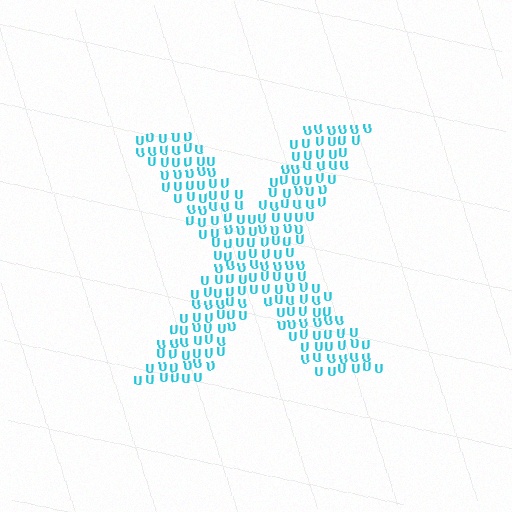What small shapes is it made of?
It is made of small letter U's.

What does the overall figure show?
The overall figure shows the letter X.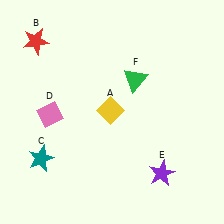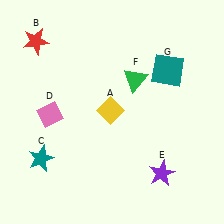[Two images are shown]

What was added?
A teal square (G) was added in Image 2.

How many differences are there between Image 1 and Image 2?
There is 1 difference between the two images.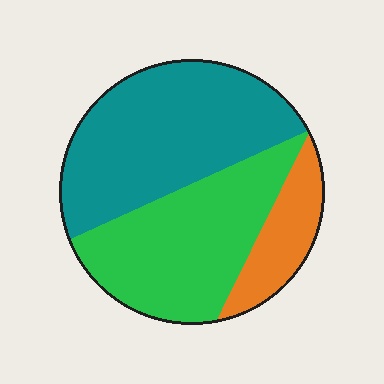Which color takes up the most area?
Teal, at roughly 45%.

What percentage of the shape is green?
Green takes up between a third and a half of the shape.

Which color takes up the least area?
Orange, at roughly 15%.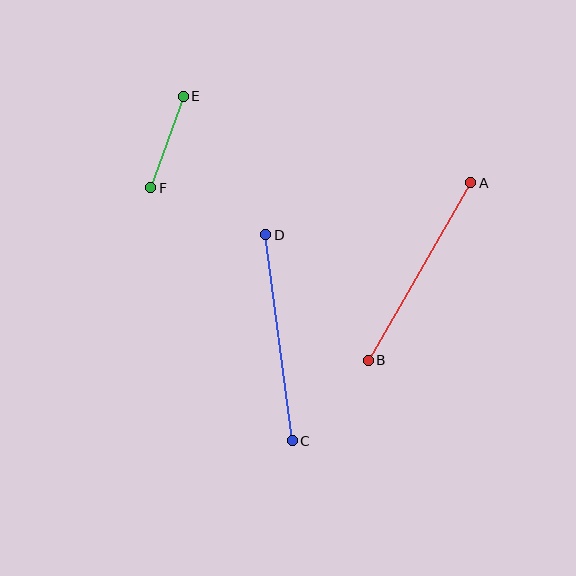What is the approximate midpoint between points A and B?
The midpoint is at approximately (420, 271) pixels.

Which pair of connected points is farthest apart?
Points C and D are farthest apart.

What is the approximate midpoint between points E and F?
The midpoint is at approximately (167, 142) pixels.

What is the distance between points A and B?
The distance is approximately 205 pixels.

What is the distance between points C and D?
The distance is approximately 208 pixels.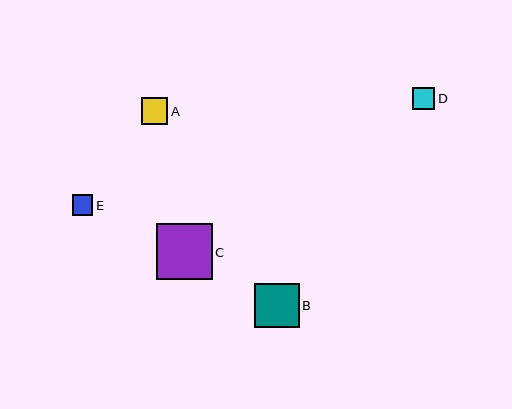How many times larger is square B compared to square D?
Square B is approximately 2.0 times the size of square D.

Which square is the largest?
Square C is the largest with a size of approximately 56 pixels.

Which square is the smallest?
Square E is the smallest with a size of approximately 20 pixels.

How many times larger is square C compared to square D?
Square C is approximately 2.5 times the size of square D.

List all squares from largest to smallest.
From largest to smallest: C, B, A, D, E.